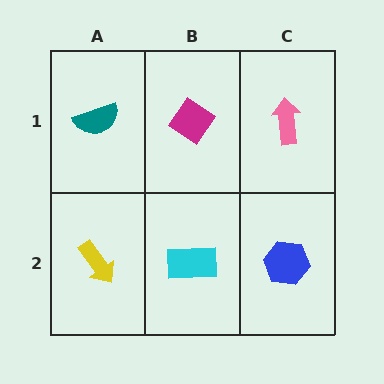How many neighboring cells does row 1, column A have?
2.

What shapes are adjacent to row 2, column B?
A magenta diamond (row 1, column B), a yellow arrow (row 2, column A), a blue hexagon (row 2, column C).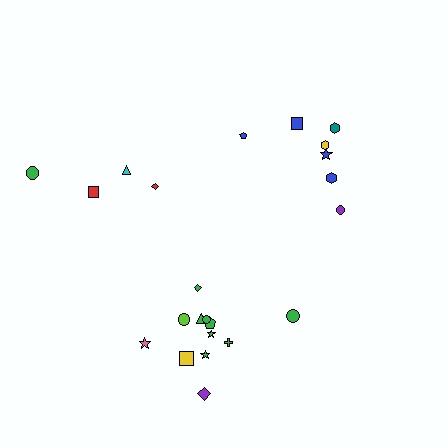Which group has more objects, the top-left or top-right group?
The top-right group.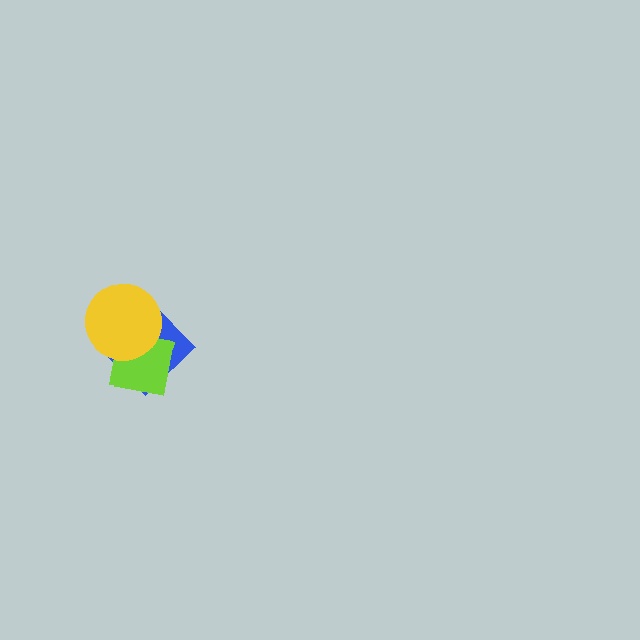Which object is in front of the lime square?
The yellow circle is in front of the lime square.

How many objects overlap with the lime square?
2 objects overlap with the lime square.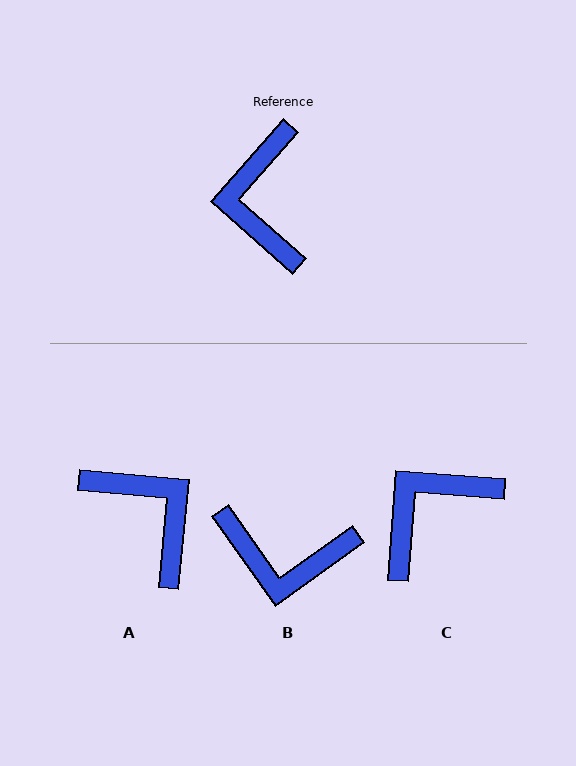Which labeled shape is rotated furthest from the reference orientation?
A, about 144 degrees away.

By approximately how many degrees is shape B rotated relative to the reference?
Approximately 77 degrees counter-clockwise.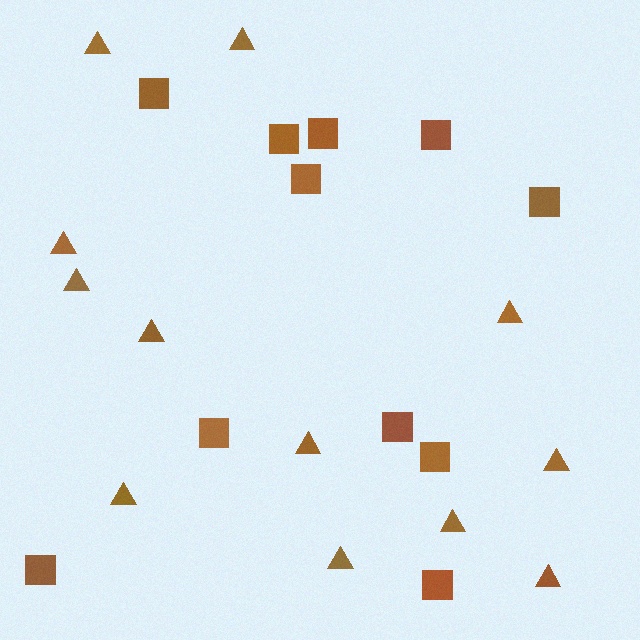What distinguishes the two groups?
There are 2 groups: one group of triangles (12) and one group of squares (11).